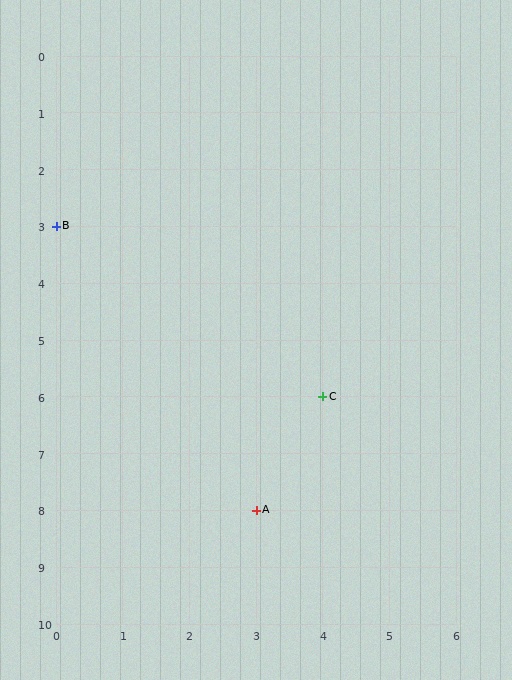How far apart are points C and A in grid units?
Points C and A are 1 column and 2 rows apart (about 2.2 grid units diagonally).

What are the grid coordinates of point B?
Point B is at grid coordinates (0, 3).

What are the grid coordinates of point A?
Point A is at grid coordinates (3, 8).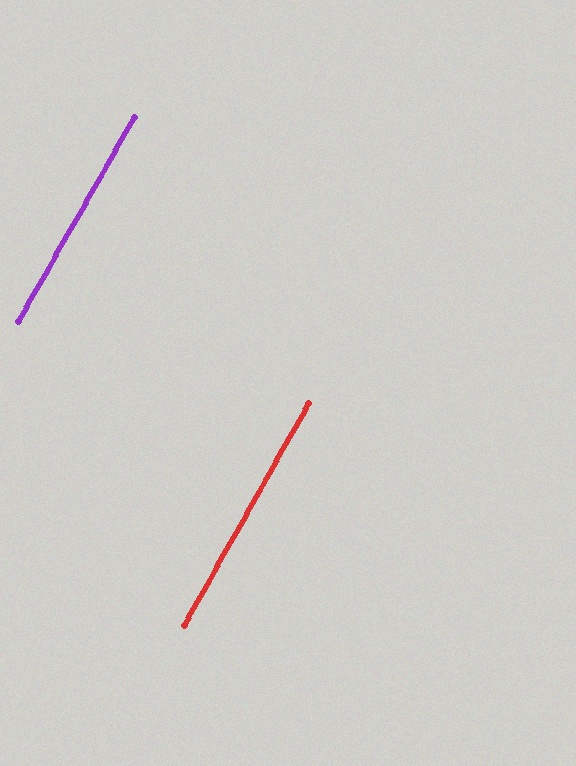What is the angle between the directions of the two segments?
Approximately 0 degrees.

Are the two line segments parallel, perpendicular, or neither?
Parallel — their directions differ by only 0.3°.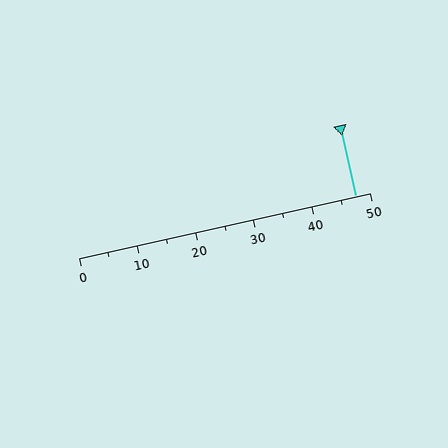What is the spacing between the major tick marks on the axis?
The major ticks are spaced 10 apart.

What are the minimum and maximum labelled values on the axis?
The axis runs from 0 to 50.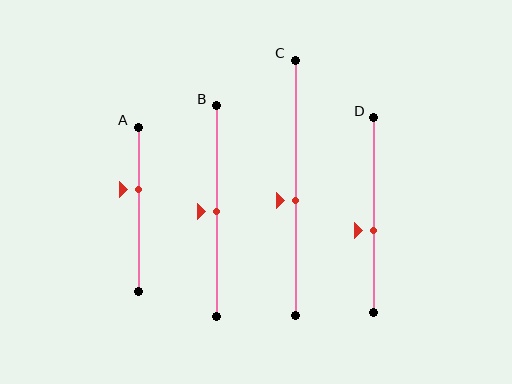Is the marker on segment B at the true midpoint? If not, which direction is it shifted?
Yes, the marker on segment B is at the true midpoint.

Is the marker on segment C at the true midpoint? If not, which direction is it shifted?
No, the marker on segment C is shifted downward by about 5% of the segment length.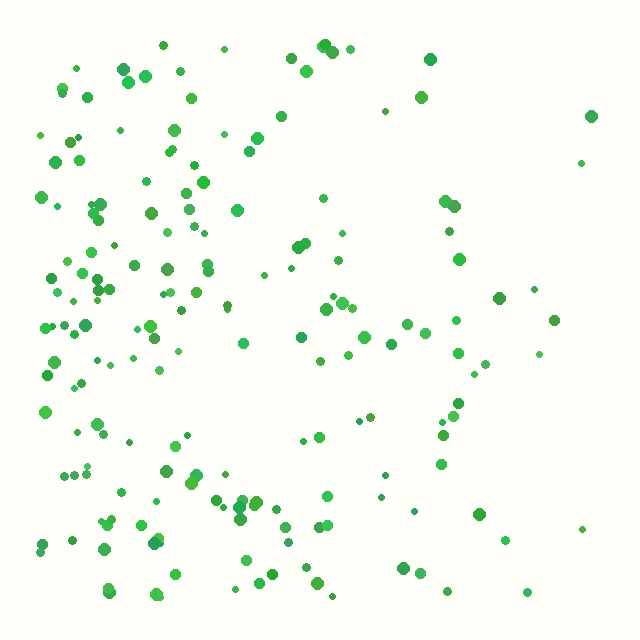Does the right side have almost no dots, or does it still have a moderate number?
Still a moderate number, just noticeably fewer than the left.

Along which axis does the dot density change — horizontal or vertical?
Horizontal.